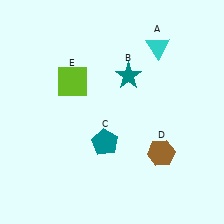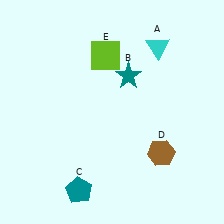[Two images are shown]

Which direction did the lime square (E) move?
The lime square (E) moved right.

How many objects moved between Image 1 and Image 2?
2 objects moved between the two images.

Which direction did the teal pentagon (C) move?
The teal pentagon (C) moved down.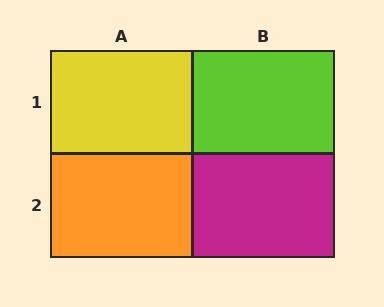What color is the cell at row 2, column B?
Magenta.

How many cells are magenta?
1 cell is magenta.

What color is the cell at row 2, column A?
Orange.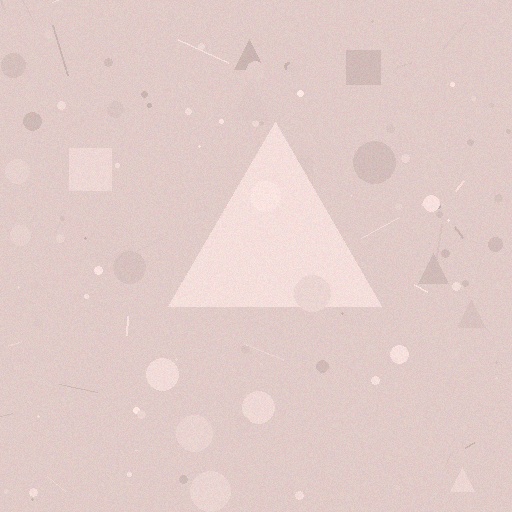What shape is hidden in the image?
A triangle is hidden in the image.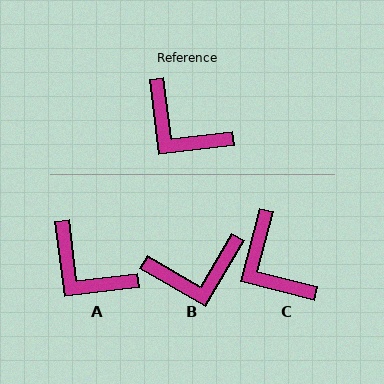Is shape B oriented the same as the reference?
No, it is off by about 53 degrees.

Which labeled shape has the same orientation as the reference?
A.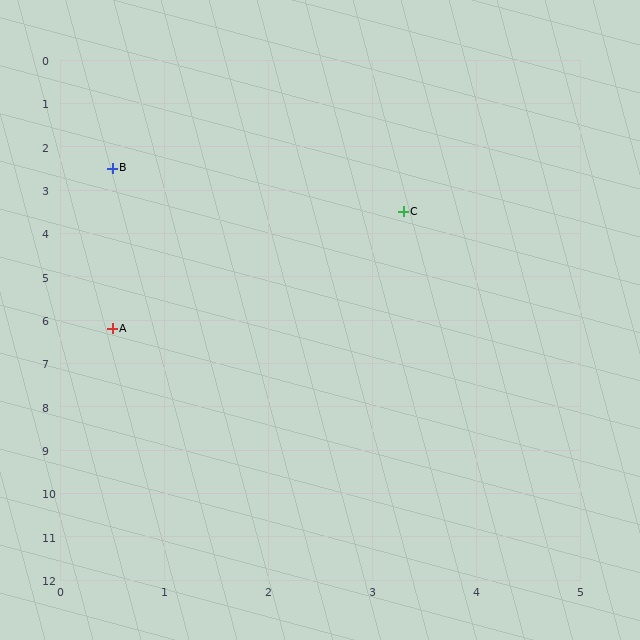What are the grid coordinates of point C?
Point C is at approximately (3.3, 3.5).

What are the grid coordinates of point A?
Point A is at approximately (0.5, 6.2).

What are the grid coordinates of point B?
Point B is at approximately (0.5, 2.5).